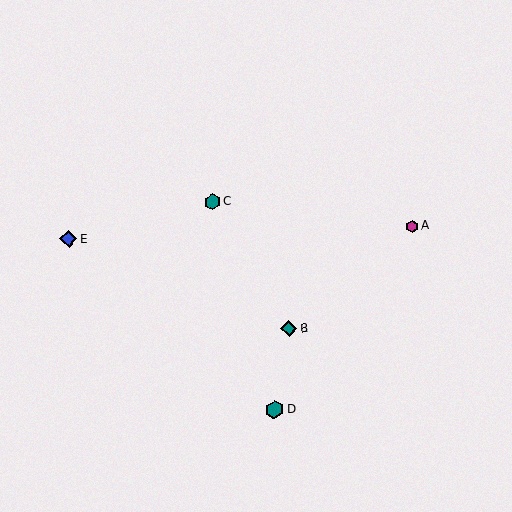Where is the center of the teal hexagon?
The center of the teal hexagon is at (212, 202).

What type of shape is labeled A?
Shape A is a magenta hexagon.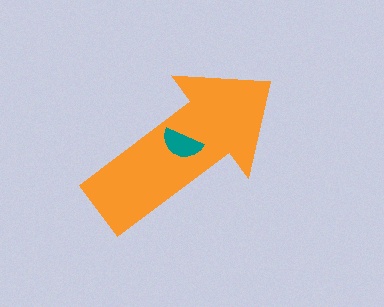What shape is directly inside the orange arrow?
The teal semicircle.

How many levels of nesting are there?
2.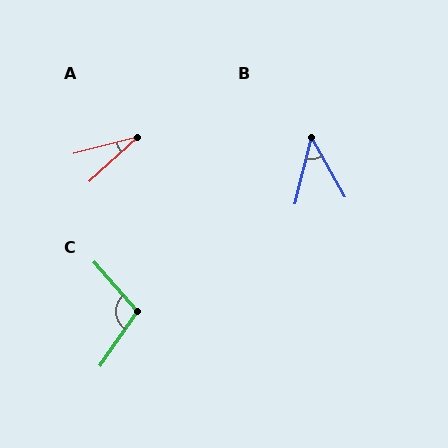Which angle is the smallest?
A, at approximately 28 degrees.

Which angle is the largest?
C, at approximately 104 degrees.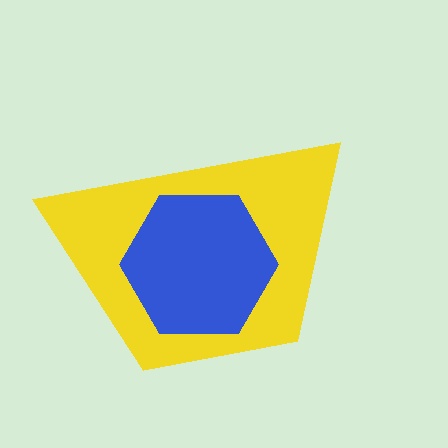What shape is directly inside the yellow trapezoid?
The blue hexagon.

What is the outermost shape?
The yellow trapezoid.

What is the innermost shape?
The blue hexagon.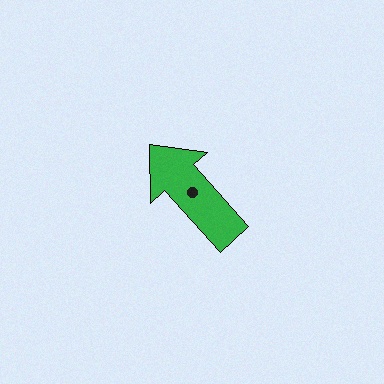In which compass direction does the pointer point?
Northwest.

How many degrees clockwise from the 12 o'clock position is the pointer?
Approximately 318 degrees.